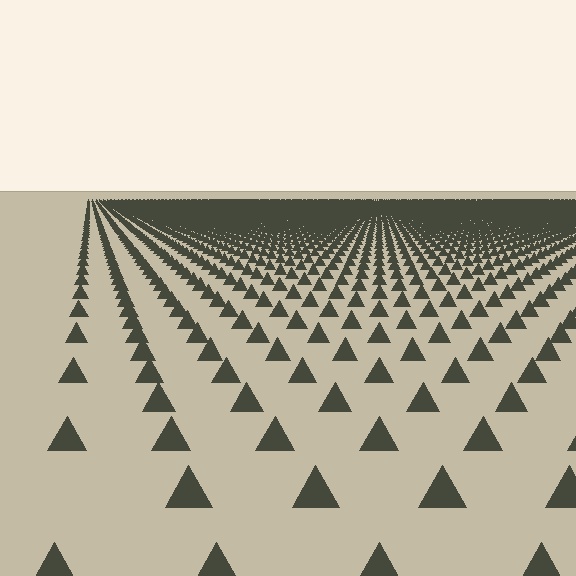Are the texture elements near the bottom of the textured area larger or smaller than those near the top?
Larger. Near the bottom, elements are closer to the viewer and appear at a bigger on-screen size.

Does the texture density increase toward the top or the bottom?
Density increases toward the top.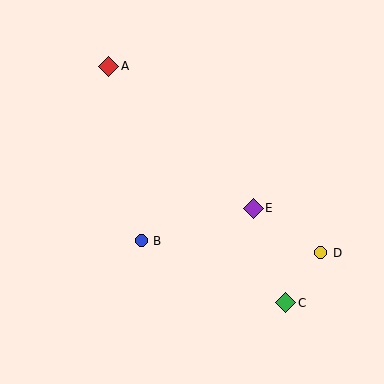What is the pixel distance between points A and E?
The distance between A and E is 203 pixels.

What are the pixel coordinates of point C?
Point C is at (286, 303).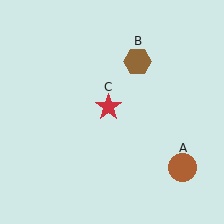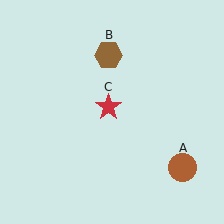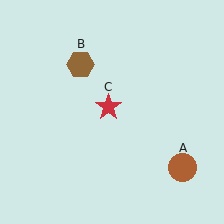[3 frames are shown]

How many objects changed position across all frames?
1 object changed position: brown hexagon (object B).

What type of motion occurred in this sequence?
The brown hexagon (object B) rotated counterclockwise around the center of the scene.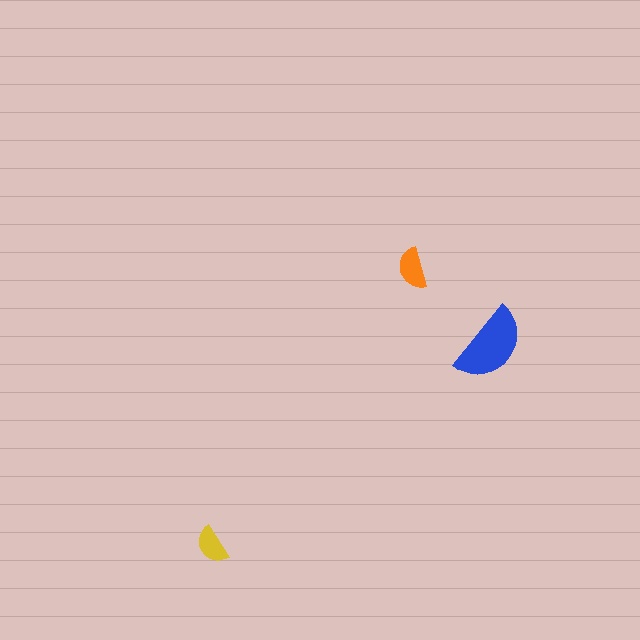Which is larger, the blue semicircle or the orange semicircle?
The blue one.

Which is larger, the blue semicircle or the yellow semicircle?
The blue one.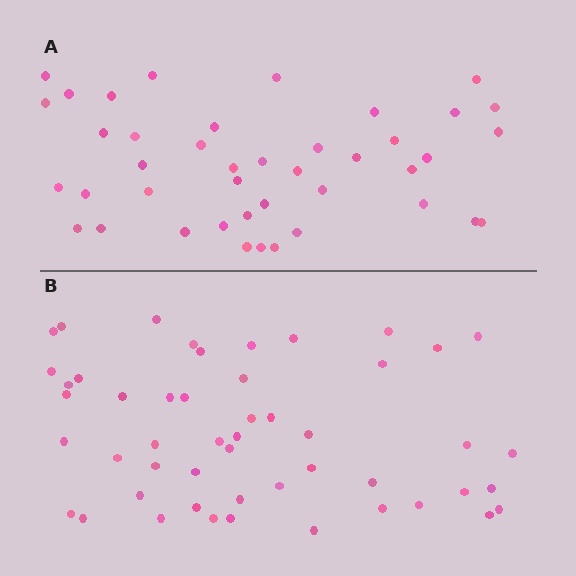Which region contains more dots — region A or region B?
Region B (the bottom region) has more dots.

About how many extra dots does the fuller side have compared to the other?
Region B has roughly 8 or so more dots than region A.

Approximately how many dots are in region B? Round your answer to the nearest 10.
About 50 dots.